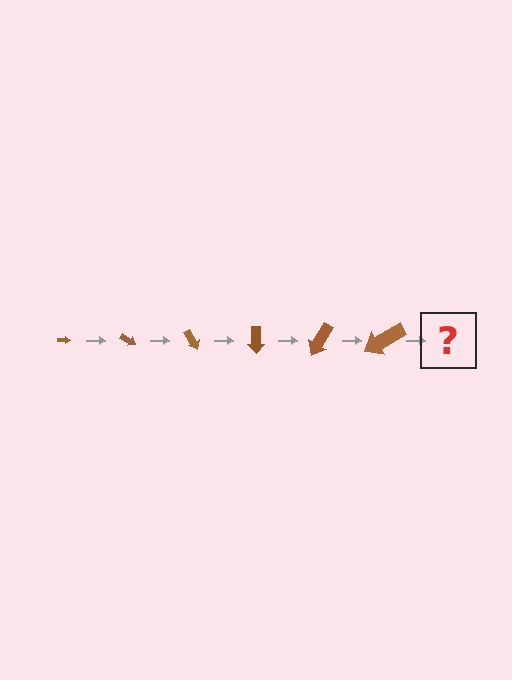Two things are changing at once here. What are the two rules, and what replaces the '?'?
The two rules are that the arrow grows larger each step and it rotates 30 degrees each step. The '?' should be an arrow, larger than the previous one and rotated 180 degrees from the start.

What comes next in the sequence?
The next element should be an arrow, larger than the previous one and rotated 180 degrees from the start.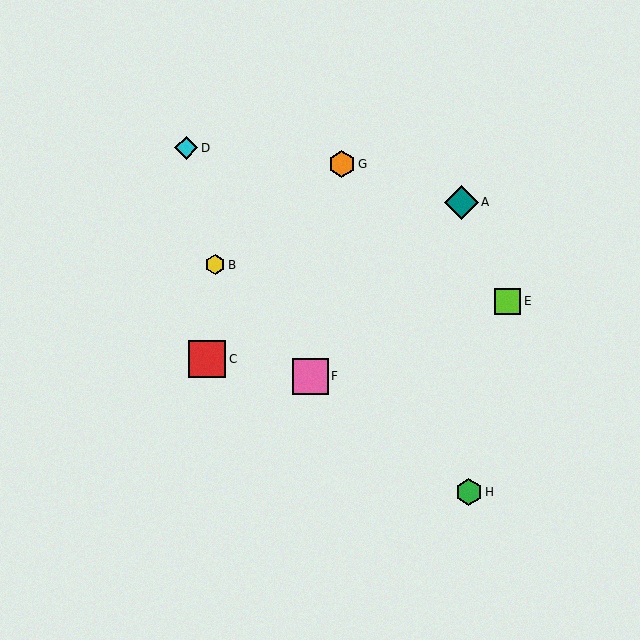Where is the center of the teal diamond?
The center of the teal diamond is at (462, 202).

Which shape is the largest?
The red square (labeled C) is the largest.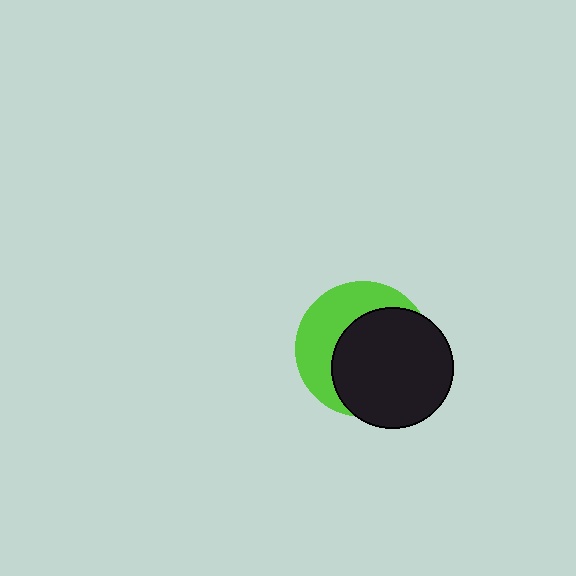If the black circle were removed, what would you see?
You would see the complete lime circle.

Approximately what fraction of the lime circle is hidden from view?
Roughly 59% of the lime circle is hidden behind the black circle.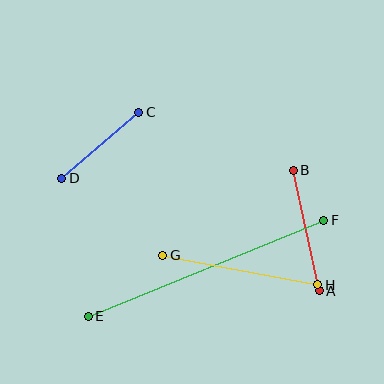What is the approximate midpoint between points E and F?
The midpoint is at approximately (206, 268) pixels.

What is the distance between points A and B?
The distance is approximately 123 pixels.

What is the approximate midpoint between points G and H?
The midpoint is at approximately (240, 270) pixels.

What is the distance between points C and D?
The distance is approximately 101 pixels.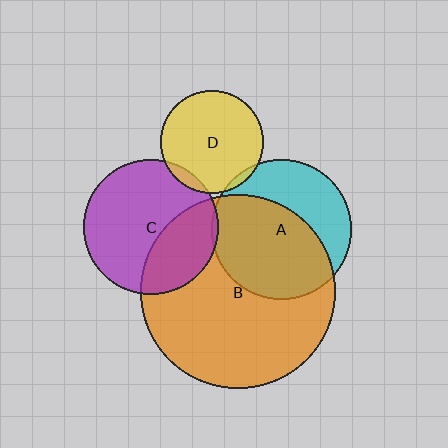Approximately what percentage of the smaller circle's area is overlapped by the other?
Approximately 35%.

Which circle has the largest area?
Circle B (orange).